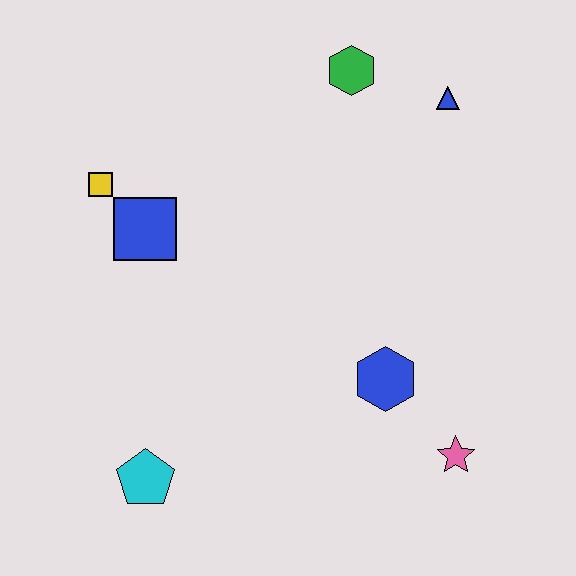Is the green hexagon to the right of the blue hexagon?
No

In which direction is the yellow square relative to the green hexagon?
The yellow square is to the left of the green hexagon.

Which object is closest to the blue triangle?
The green hexagon is closest to the blue triangle.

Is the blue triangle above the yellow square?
Yes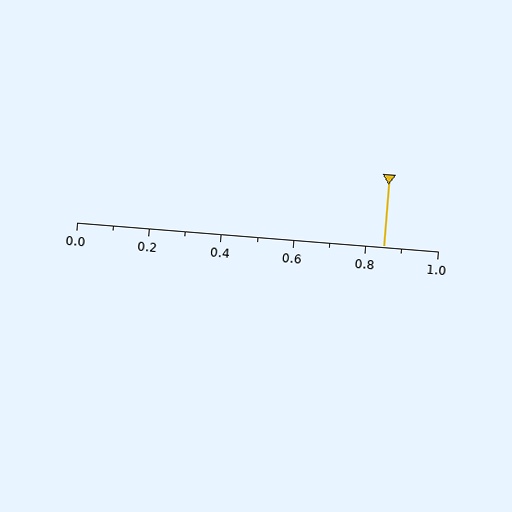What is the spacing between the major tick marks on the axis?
The major ticks are spaced 0.2 apart.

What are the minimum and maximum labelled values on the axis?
The axis runs from 0.0 to 1.0.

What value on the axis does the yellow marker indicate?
The marker indicates approximately 0.85.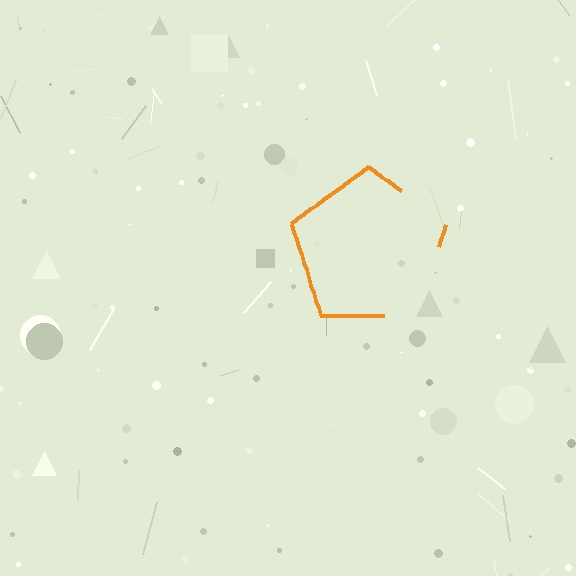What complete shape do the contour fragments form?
The contour fragments form a pentagon.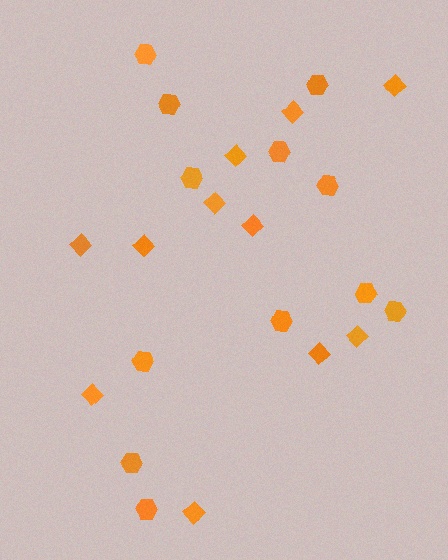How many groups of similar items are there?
There are 2 groups: one group of diamonds (11) and one group of hexagons (12).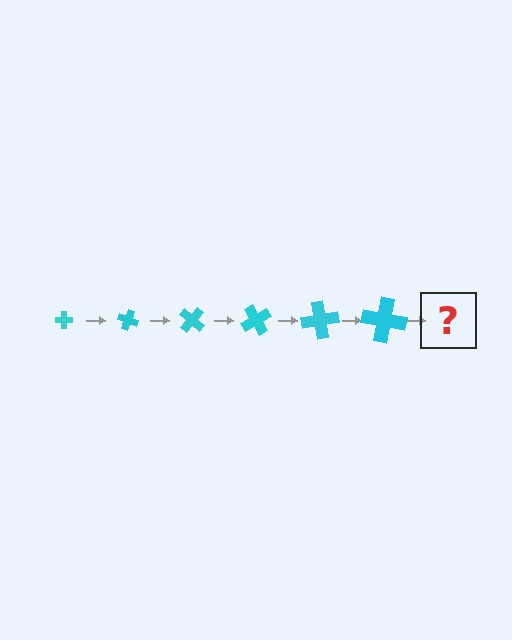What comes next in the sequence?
The next element should be a cross, larger than the previous one and rotated 120 degrees from the start.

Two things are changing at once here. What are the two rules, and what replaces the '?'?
The two rules are that the cross grows larger each step and it rotates 20 degrees each step. The '?' should be a cross, larger than the previous one and rotated 120 degrees from the start.